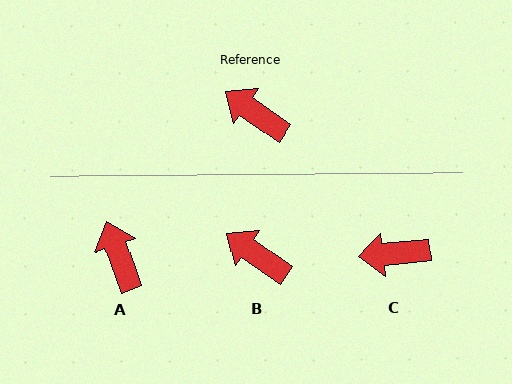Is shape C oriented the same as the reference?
No, it is off by about 41 degrees.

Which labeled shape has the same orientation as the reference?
B.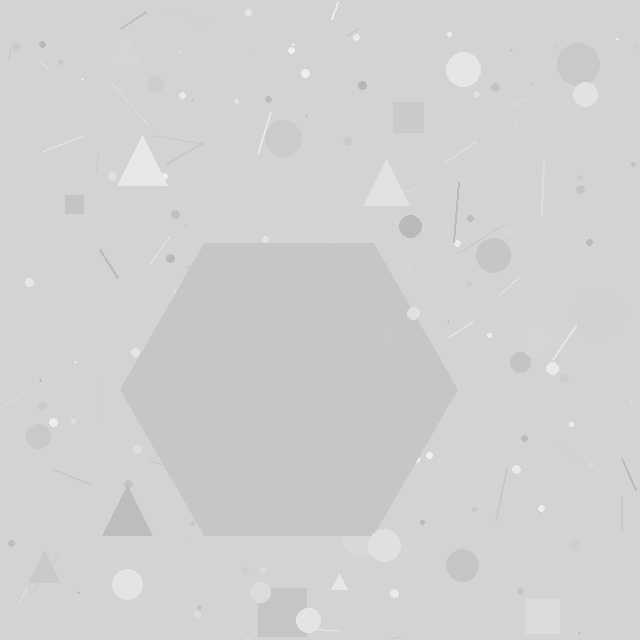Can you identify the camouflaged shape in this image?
The camouflaged shape is a hexagon.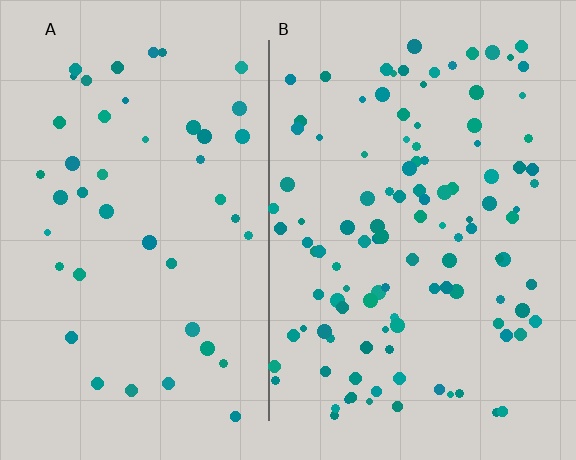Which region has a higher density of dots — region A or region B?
B (the right).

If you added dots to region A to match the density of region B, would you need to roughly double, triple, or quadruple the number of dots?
Approximately triple.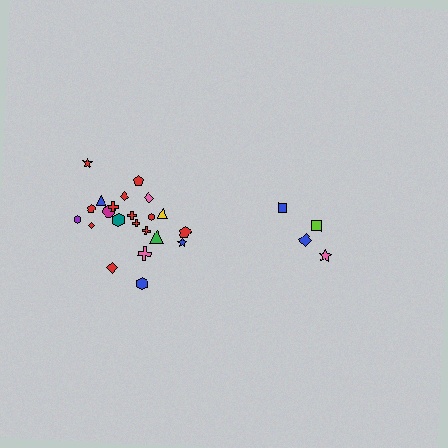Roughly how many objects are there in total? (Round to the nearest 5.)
Roughly 25 objects in total.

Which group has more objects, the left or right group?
The left group.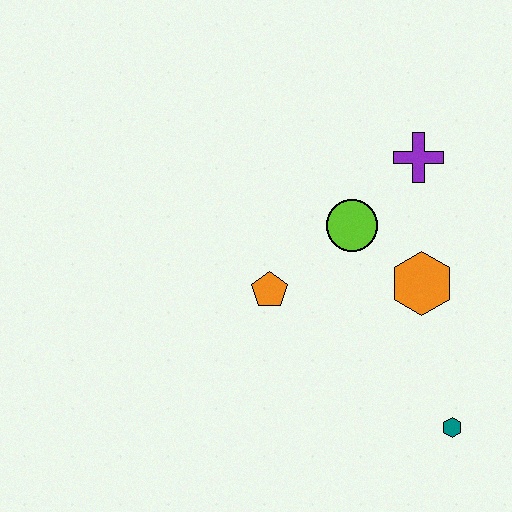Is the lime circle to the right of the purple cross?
No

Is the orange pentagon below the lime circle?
Yes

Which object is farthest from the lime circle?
The teal hexagon is farthest from the lime circle.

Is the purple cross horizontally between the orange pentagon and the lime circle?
No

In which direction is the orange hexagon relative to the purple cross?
The orange hexagon is below the purple cross.